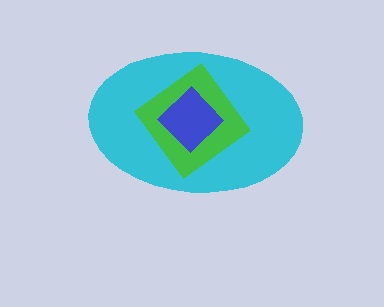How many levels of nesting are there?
3.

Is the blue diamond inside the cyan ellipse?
Yes.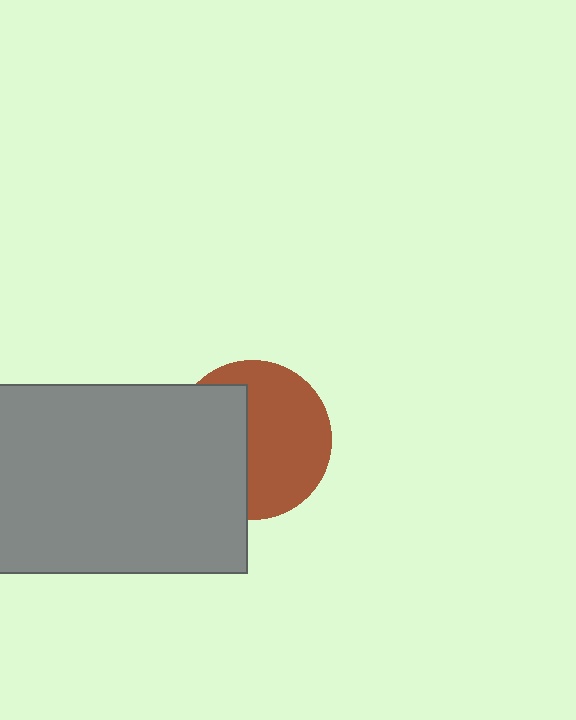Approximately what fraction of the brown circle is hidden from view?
Roughly 42% of the brown circle is hidden behind the gray rectangle.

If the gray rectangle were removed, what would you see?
You would see the complete brown circle.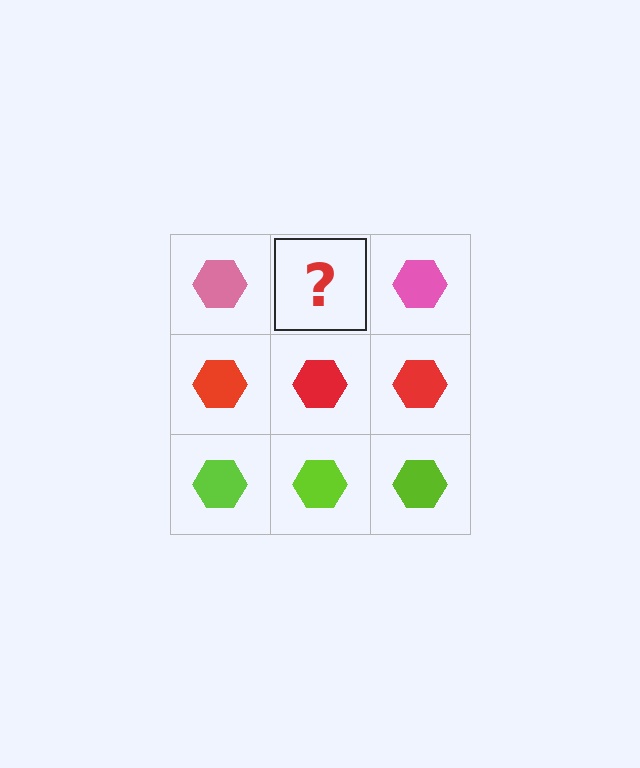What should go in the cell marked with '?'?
The missing cell should contain a pink hexagon.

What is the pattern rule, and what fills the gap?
The rule is that each row has a consistent color. The gap should be filled with a pink hexagon.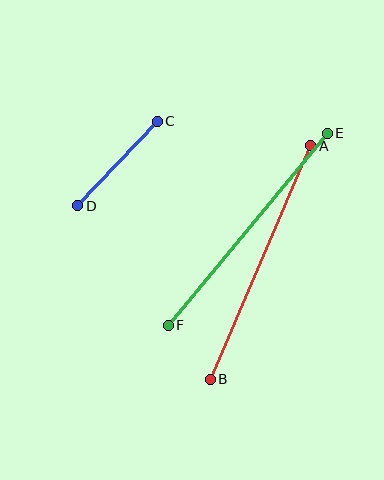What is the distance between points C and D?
The distance is approximately 116 pixels.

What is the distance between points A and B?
The distance is approximately 254 pixels.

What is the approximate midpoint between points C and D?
The midpoint is at approximately (117, 163) pixels.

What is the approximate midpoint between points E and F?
The midpoint is at approximately (248, 229) pixels.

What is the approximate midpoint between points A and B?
The midpoint is at approximately (261, 263) pixels.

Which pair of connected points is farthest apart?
Points A and B are farthest apart.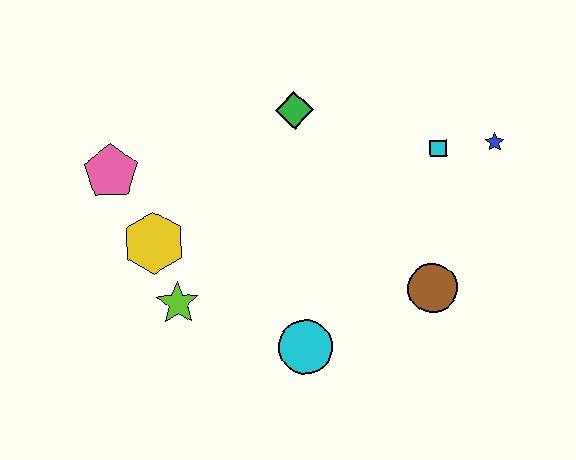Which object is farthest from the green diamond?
The cyan circle is farthest from the green diamond.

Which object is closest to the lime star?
The yellow hexagon is closest to the lime star.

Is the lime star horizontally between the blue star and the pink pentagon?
Yes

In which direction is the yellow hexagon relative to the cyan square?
The yellow hexagon is to the left of the cyan square.